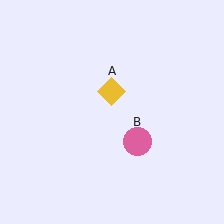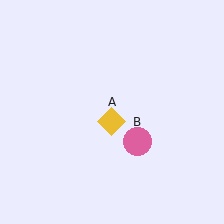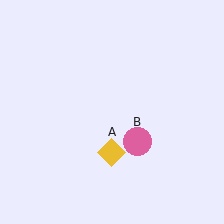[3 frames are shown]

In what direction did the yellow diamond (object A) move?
The yellow diamond (object A) moved down.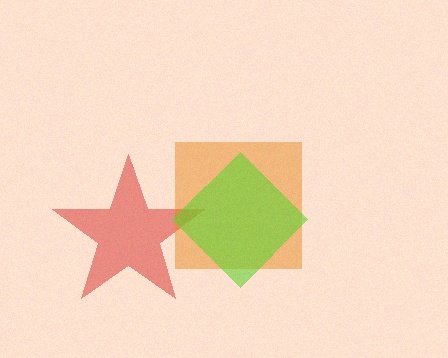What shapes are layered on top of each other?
The layered shapes are: a red star, an orange square, a lime diamond.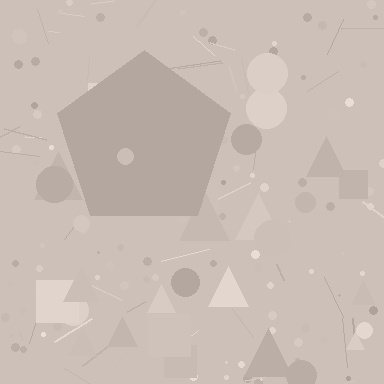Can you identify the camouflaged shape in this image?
The camouflaged shape is a pentagon.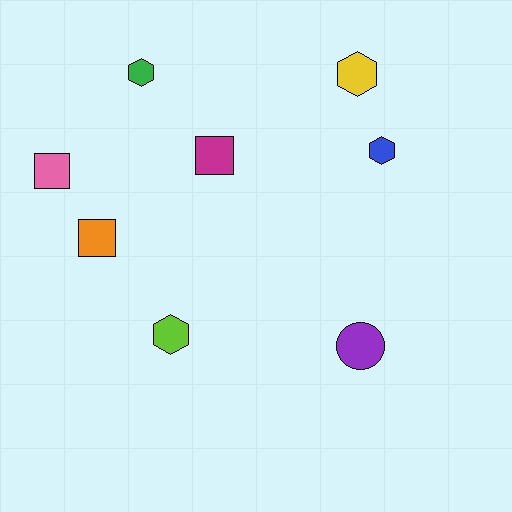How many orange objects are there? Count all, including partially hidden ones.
There is 1 orange object.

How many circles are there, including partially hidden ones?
There is 1 circle.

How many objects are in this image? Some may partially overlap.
There are 8 objects.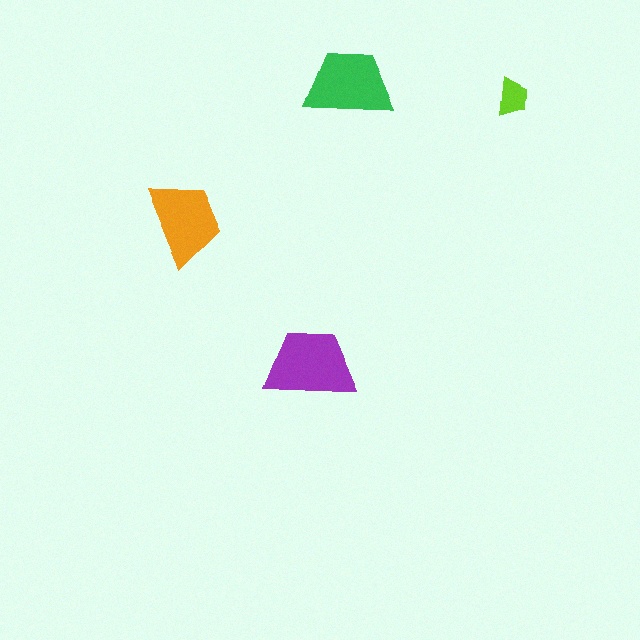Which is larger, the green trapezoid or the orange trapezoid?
The green one.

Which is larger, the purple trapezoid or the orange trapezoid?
The purple one.